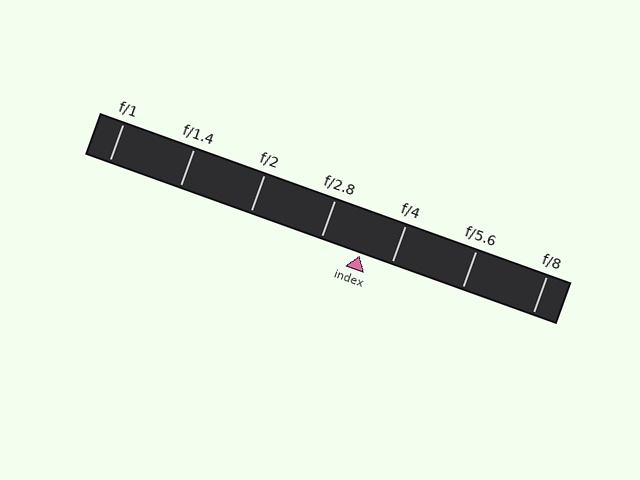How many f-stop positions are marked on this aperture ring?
There are 7 f-stop positions marked.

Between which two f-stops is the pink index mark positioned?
The index mark is between f/2.8 and f/4.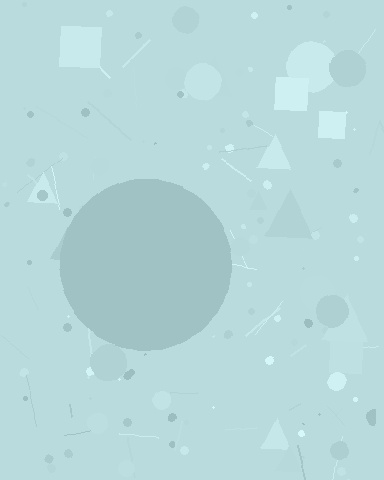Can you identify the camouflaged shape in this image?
The camouflaged shape is a circle.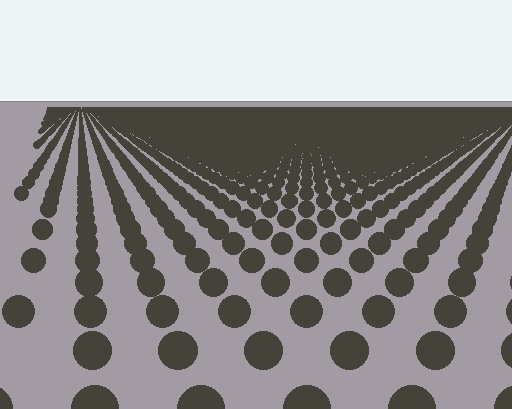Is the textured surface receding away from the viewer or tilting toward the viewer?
The surface is receding away from the viewer. Texture elements get smaller and denser toward the top.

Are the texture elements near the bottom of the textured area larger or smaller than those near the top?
Larger. Near the bottom, elements are closer to the viewer and appear at a bigger on-screen size.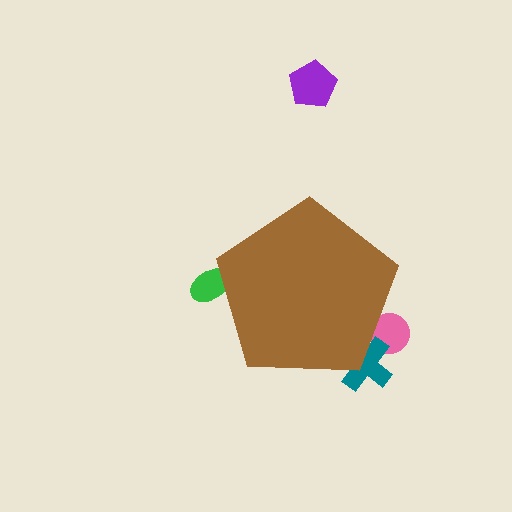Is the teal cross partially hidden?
Yes, the teal cross is partially hidden behind the brown pentagon.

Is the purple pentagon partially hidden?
No, the purple pentagon is fully visible.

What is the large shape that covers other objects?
A brown pentagon.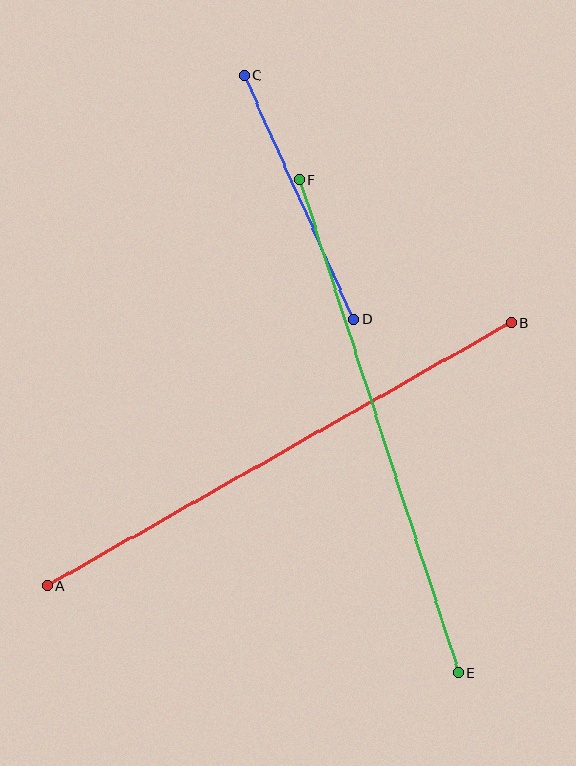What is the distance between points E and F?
The distance is approximately 518 pixels.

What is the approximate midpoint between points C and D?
The midpoint is at approximately (299, 197) pixels.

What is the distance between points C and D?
The distance is approximately 267 pixels.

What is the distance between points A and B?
The distance is approximately 534 pixels.